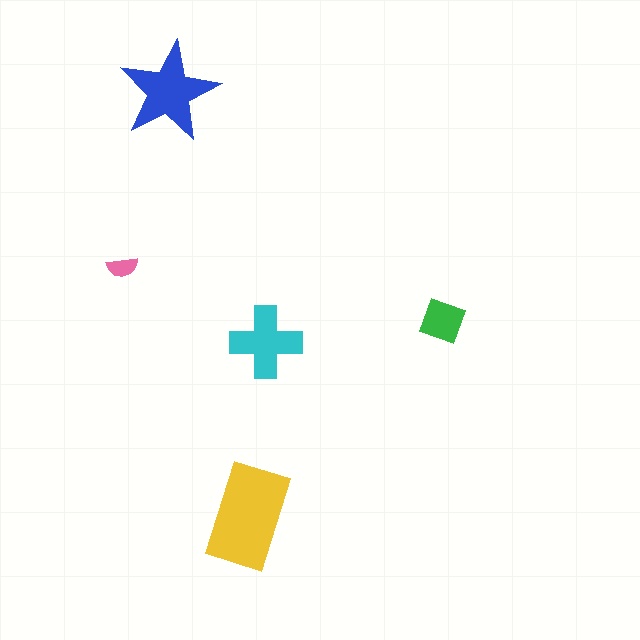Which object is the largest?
The yellow rectangle.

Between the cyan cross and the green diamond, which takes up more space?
The cyan cross.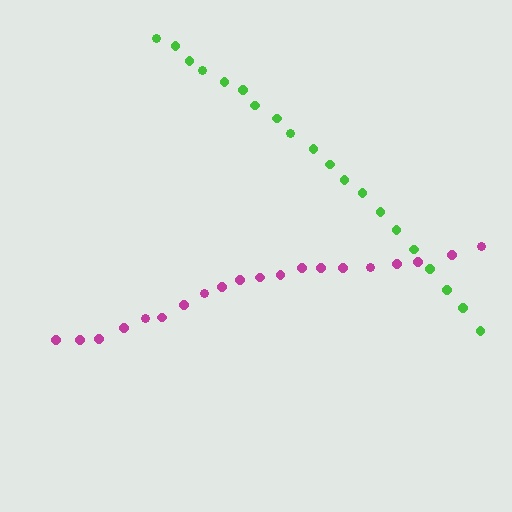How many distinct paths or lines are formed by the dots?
There are 2 distinct paths.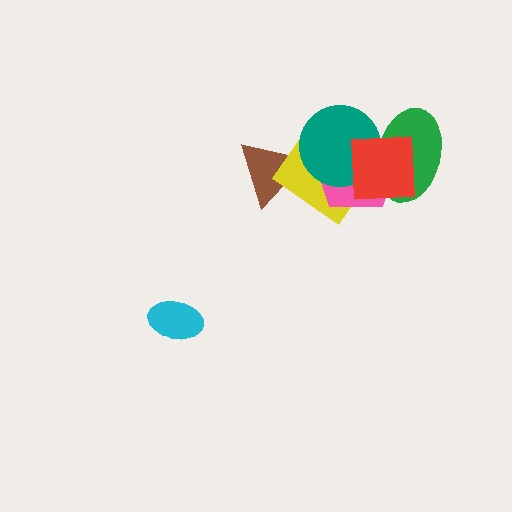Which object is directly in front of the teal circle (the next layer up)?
The green ellipse is directly in front of the teal circle.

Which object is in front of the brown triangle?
The yellow diamond is in front of the brown triangle.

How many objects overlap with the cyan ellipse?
0 objects overlap with the cyan ellipse.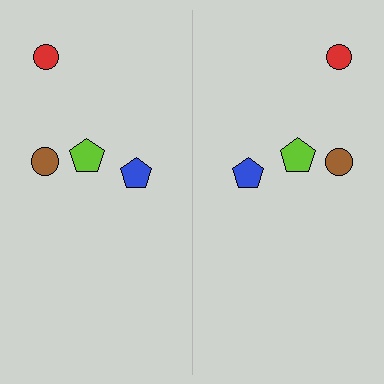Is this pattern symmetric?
Yes, this pattern has bilateral (reflection) symmetry.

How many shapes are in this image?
There are 8 shapes in this image.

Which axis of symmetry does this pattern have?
The pattern has a vertical axis of symmetry running through the center of the image.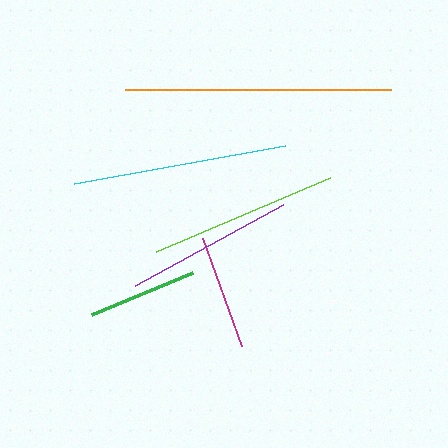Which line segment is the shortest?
The green line is the shortest at approximately 110 pixels.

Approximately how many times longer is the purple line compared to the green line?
The purple line is approximately 1.5 times the length of the green line.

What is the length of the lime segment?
The lime segment is approximately 190 pixels long.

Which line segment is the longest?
The orange line is the longest at approximately 266 pixels.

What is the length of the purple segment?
The purple segment is approximately 168 pixels long.